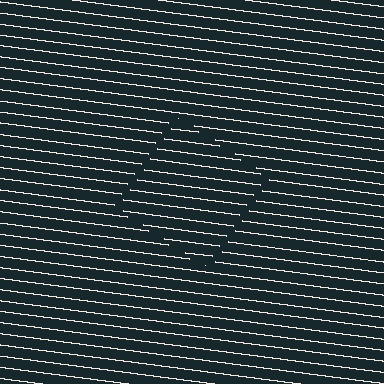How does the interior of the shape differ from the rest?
The interior of the shape contains the same grating, shifted by half a period — the contour is defined by the phase discontinuity where line-ends from the inner and outer gratings abut.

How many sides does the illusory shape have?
4 sides — the line-ends trace a square.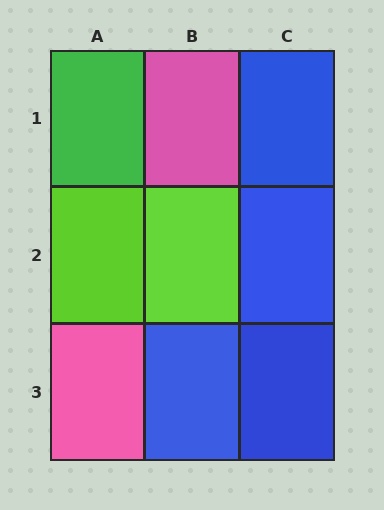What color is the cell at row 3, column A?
Pink.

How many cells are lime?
2 cells are lime.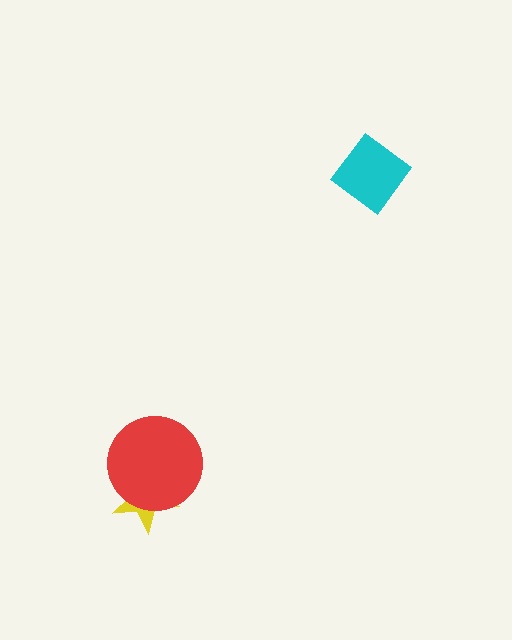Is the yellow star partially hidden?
Yes, it is partially covered by another shape.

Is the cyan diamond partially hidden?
No, no other shape covers it.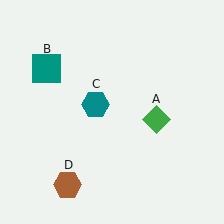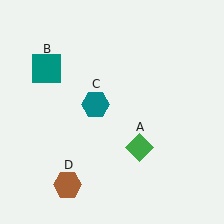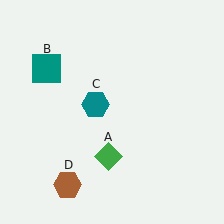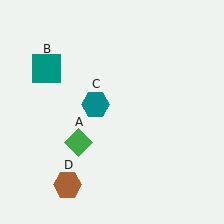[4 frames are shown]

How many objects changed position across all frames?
1 object changed position: green diamond (object A).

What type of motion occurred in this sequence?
The green diamond (object A) rotated clockwise around the center of the scene.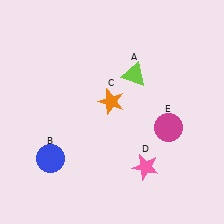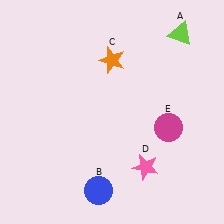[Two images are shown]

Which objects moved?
The objects that moved are: the lime triangle (A), the blue circle (B), the orange star (C).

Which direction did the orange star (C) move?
The orange star (C) moved up.